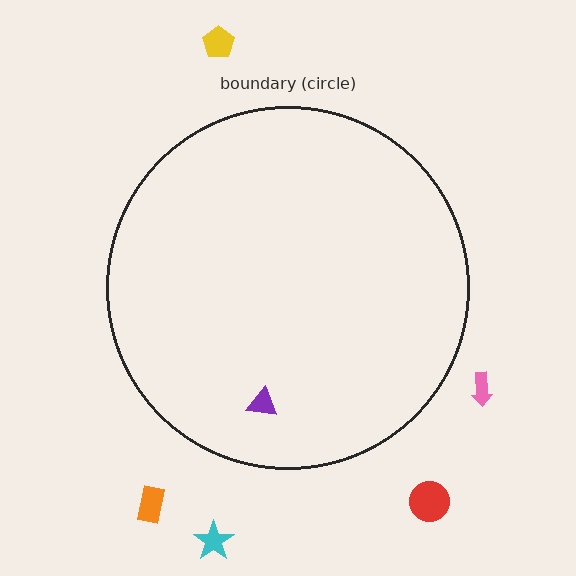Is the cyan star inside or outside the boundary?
Outside.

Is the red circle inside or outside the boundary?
Outside.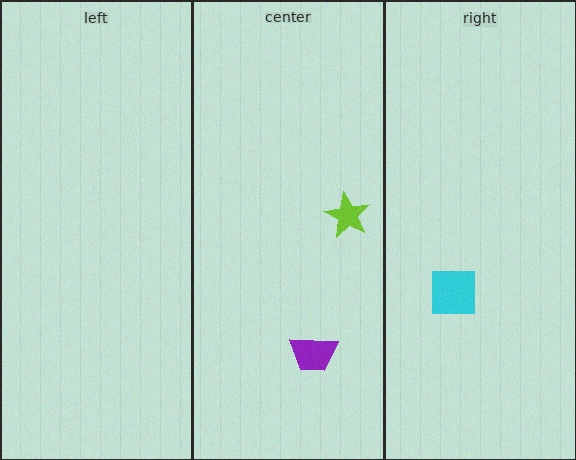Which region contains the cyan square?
The right region.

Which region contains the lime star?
The center region.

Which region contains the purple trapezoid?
The center region.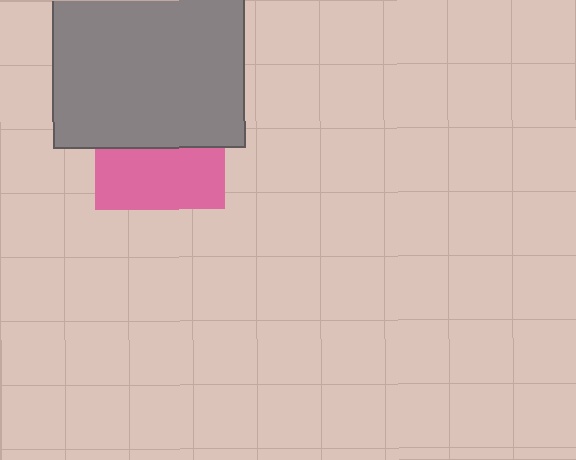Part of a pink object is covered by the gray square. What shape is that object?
It is a square.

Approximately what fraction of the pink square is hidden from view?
Roughly 52% of the pink square is hidden behind the gray square.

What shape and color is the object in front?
The object in front is a gray square.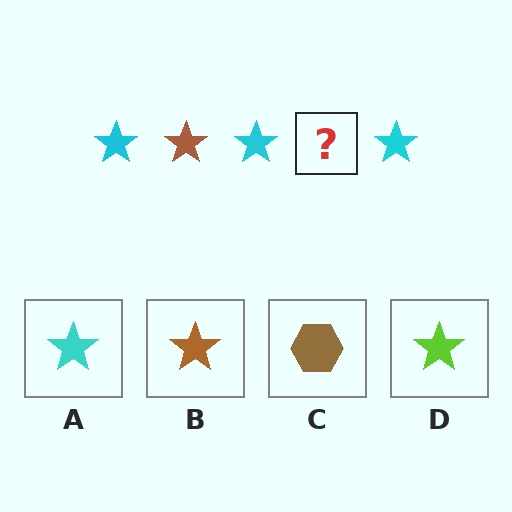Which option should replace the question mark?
Option B.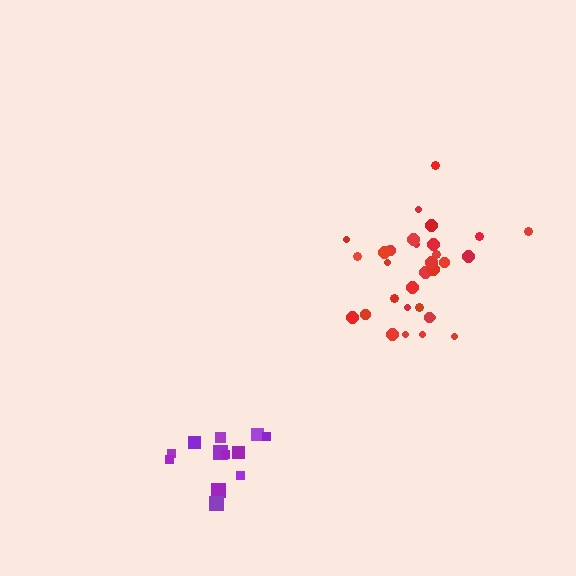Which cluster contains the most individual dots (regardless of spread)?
Red (31).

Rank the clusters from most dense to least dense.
red, purple.